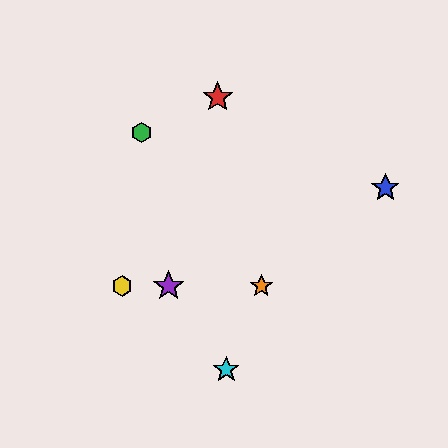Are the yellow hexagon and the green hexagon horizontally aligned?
No, the yellow hexagon is at y≈286 and the green hexagon is at y≈133.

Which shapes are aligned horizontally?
The yellow hexagon, the purple star, the orange star are aligned horizontally.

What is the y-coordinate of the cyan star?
The cyan star is at y≈370.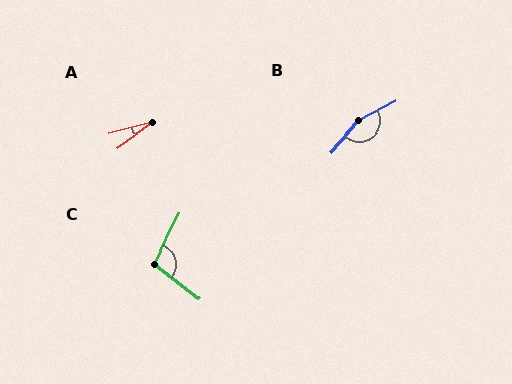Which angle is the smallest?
A, at approximately 22 degrees.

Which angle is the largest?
B, at approximately 159 degrees.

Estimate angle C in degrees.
Approximately 102 degrees.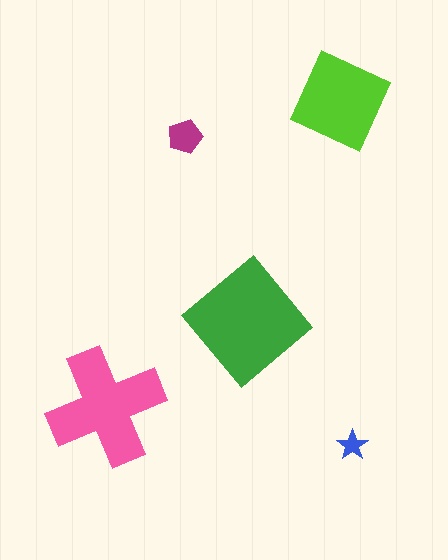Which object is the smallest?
The blue star.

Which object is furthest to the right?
The blue star is rightmost.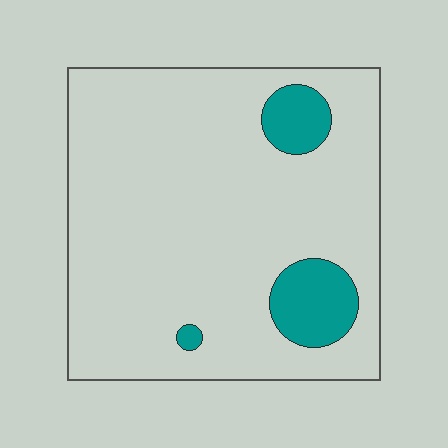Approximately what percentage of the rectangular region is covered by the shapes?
Approximately 10%.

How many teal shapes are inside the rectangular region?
3.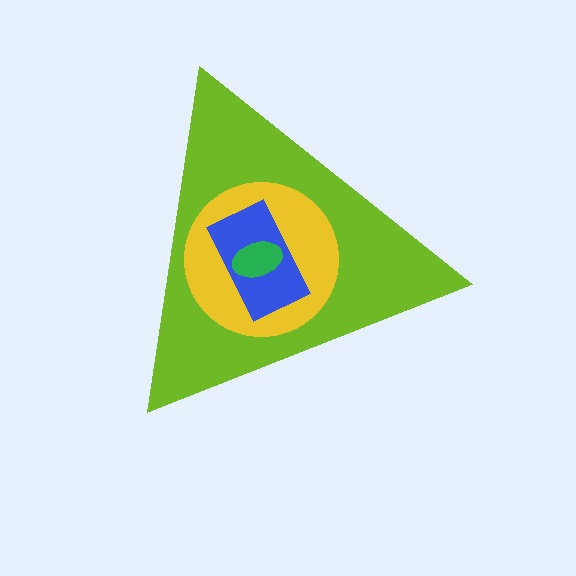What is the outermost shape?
The lime triangle.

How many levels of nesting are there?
4.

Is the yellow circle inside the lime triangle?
Yes.